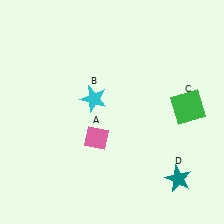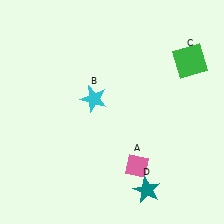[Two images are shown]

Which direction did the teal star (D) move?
The teal star (D) moved left.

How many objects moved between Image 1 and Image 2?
3 objects moved between the two images.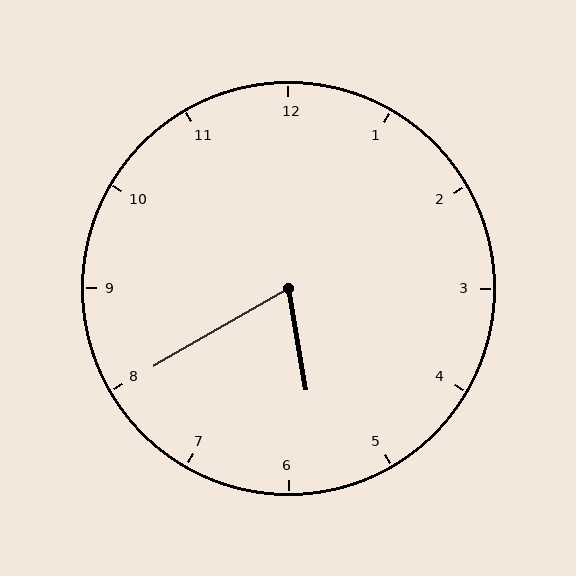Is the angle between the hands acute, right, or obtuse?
It is acute.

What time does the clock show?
5:40.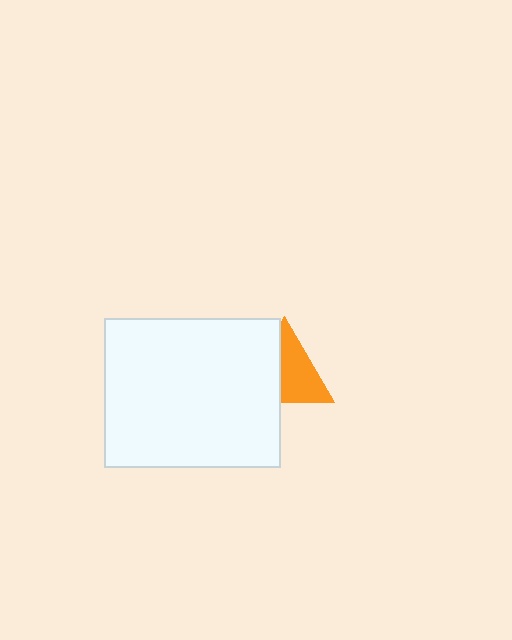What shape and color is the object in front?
The object in front is a white rectangle.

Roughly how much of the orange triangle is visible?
About half of it is visible (roughly 56%).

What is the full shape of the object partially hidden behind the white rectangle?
The partially hidden object is an orange triangle.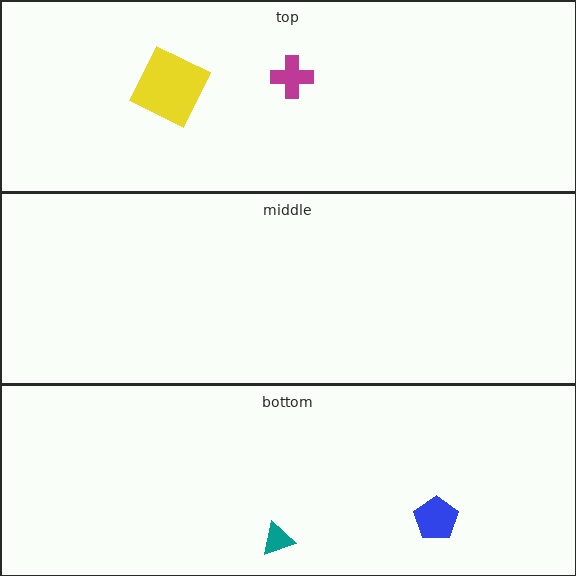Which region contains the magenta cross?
The top region.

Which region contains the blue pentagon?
The bottom region.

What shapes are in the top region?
The magenta cross, the yellow square.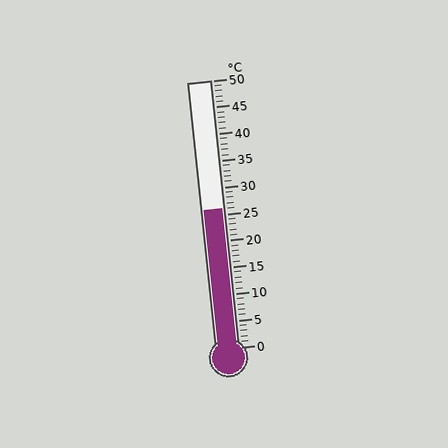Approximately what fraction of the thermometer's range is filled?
The thermometer is filled to approximately 50% of its range.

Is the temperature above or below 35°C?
The temperature is below 35°C.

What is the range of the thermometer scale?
The thermometer scale ranges from 0°C to 50°C.